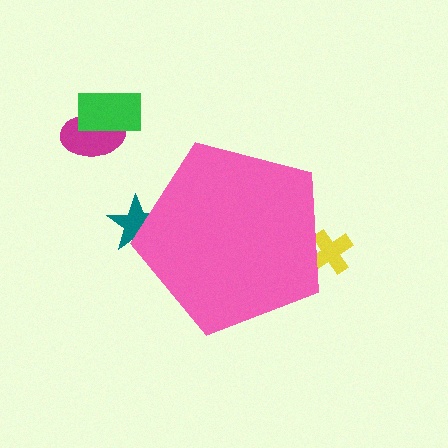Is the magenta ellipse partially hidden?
No, the magenta ellipse is fully visible.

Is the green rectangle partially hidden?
No, the green rectangle is fully visible.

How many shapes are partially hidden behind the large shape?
2 shapes are partially hidden.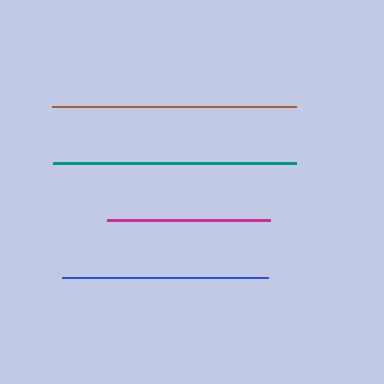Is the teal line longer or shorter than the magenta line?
The teal line is longer than the magenta line.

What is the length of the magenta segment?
The magenta segment is approximately 163 pixels long.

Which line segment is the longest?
The brown line is the longest at approximately 245 pixels.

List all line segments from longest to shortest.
From longest to shortest: brown, teal, blue, magenta.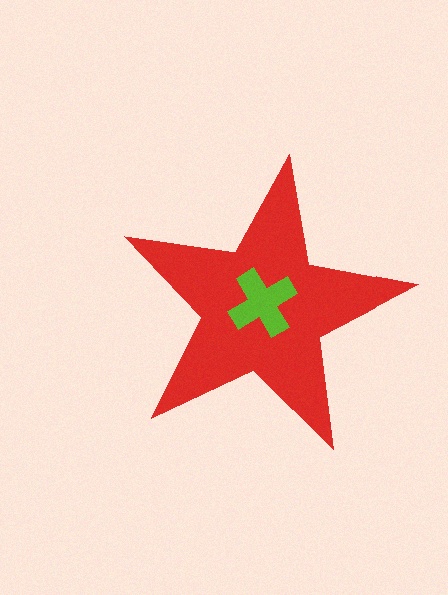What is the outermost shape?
The red star.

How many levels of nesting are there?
2.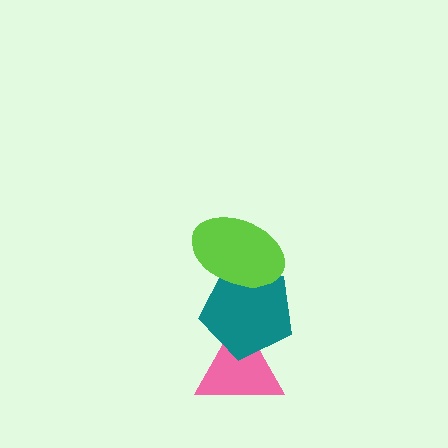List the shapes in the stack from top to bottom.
From top to bottom: the lime ellipse, the teal pentagon, the pink triangle.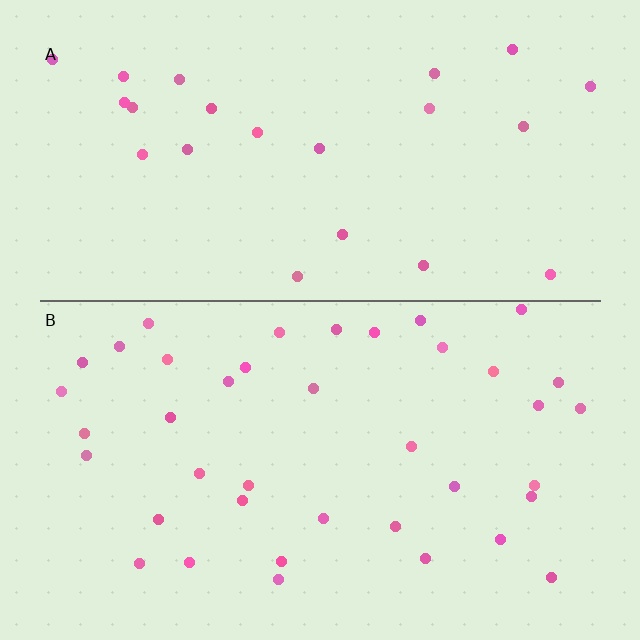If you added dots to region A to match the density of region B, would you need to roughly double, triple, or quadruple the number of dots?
Approximately double.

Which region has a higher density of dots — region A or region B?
B (the bottom).